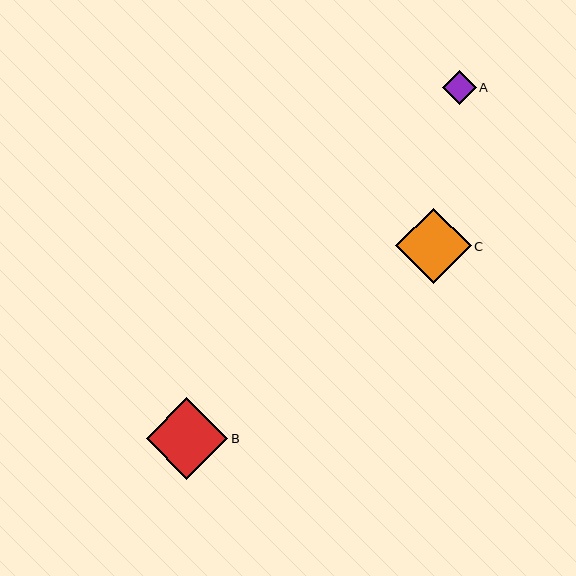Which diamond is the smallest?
Diamond A is the smallest with a size of approximately 34 pixels.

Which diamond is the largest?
Diamond B is the largest with a size of approximately 81 pixels.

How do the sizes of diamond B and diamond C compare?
Diamond B and diamond C are approximately the same size.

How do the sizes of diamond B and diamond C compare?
Diamond B and diamond C are approximately the same size.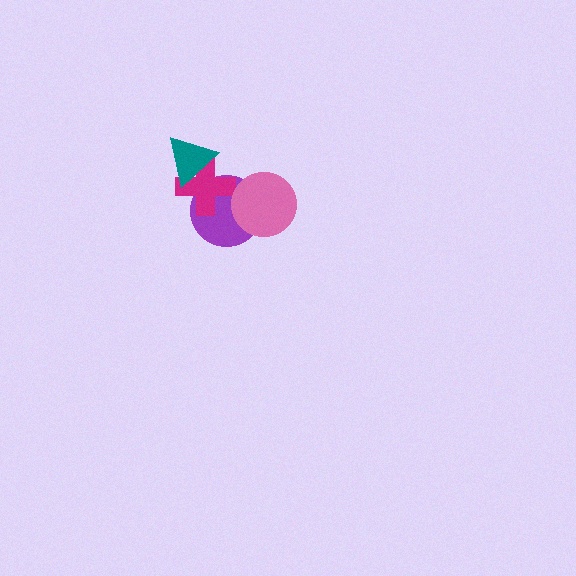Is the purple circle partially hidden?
Yes, it is partially covered by another shape.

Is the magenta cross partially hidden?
Yes, it is partially covered by another shape.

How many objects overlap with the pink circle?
1 object overlaps with the pink circle.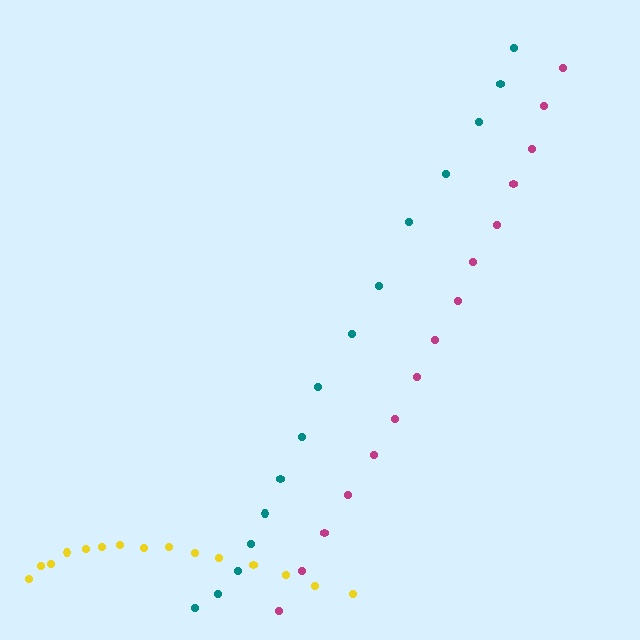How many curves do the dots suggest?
There are 3 distinct paths.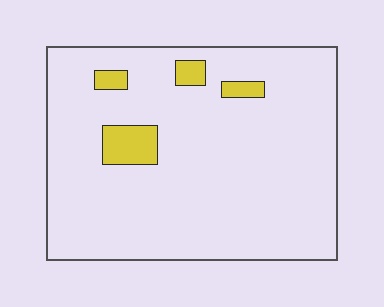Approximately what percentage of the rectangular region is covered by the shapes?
Approximately 5%.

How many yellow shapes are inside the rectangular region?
4.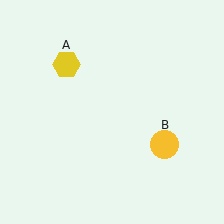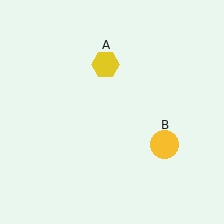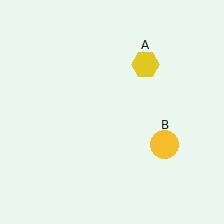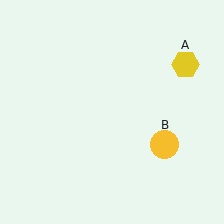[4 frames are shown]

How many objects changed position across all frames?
1 object changed position: yellow hexagon (object A).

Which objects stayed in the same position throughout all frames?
Yellow circle (object B) remained stationary.